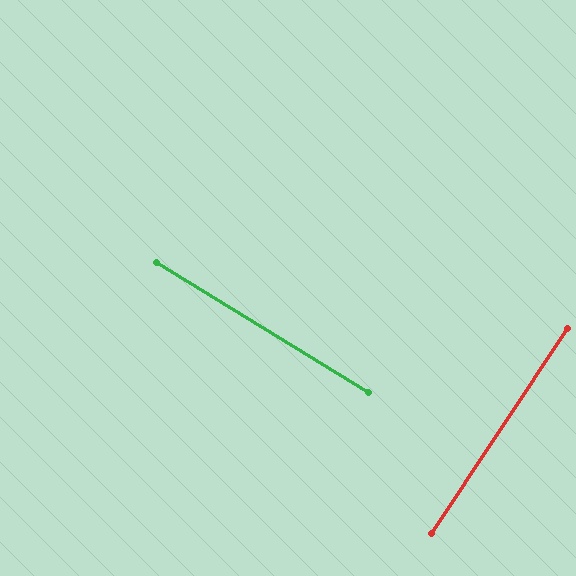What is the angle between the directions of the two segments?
Approximately 88 degrees.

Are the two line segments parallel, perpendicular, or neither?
Perpendicular — they meet at approximately 88°.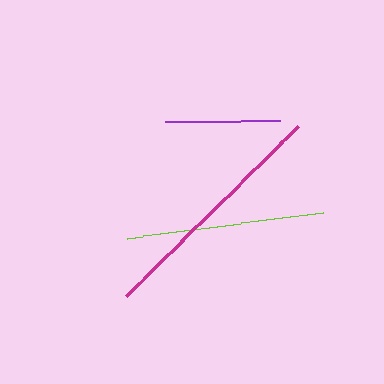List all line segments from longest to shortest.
From longest to shortest: magenta, lime, purple.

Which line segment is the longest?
The magenta line is the longest at approximately 242 pixels.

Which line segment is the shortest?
The purple line is the shortest at approximately 115 pixels.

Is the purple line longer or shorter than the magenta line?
The magenta line is longer than the purple line.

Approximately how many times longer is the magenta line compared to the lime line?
The magenta line is approximately 1.2 times the length of the lime line.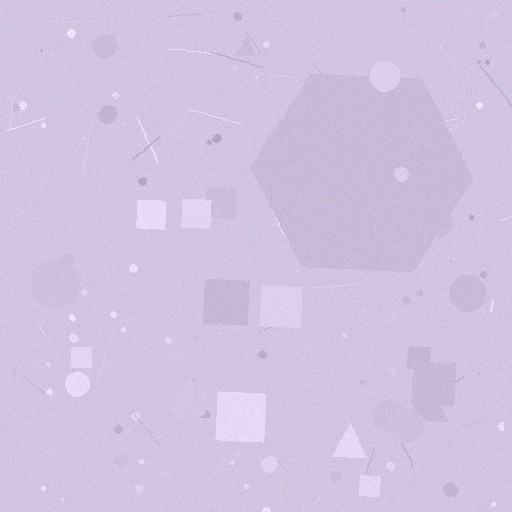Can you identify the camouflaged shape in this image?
The camouflaged shape is a hexagon.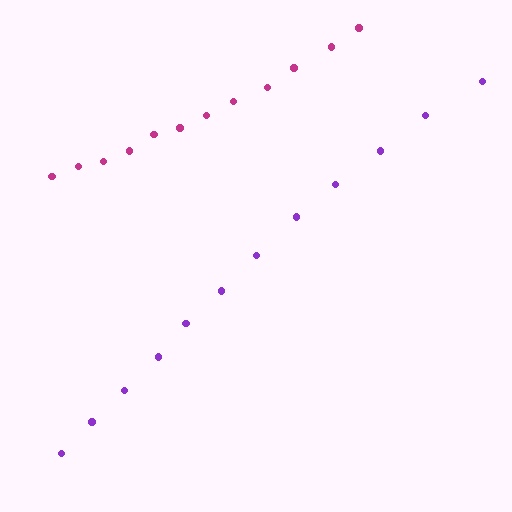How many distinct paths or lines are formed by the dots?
There are 2 distinct paths.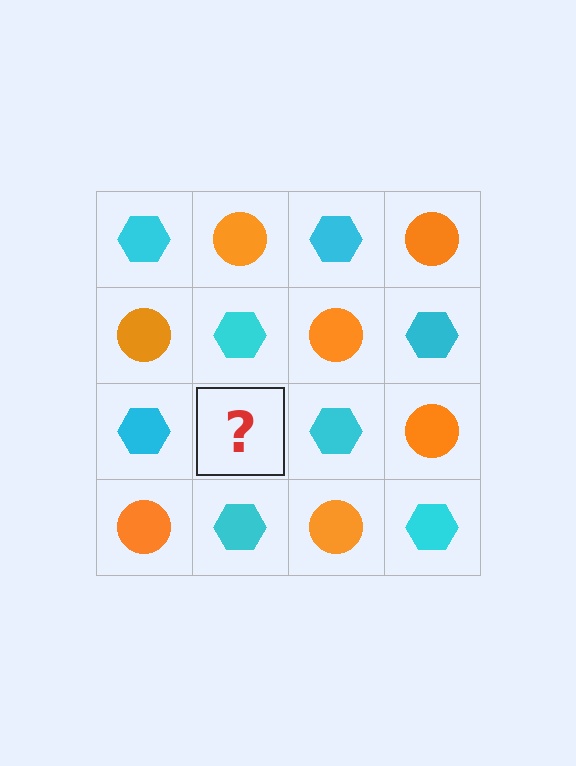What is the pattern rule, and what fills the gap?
The rule is that it alternates cyan hexagon and orange circle in a checkerboard pattern. The gap should be filled with an orange circle.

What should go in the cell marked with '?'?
The missing cell should contain an orange circle.